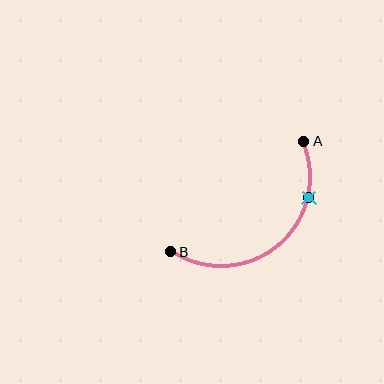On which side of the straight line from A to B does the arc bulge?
The arc bulges below and to the right of the straight line connecting A and B.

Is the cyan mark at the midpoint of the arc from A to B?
No. The cyan mark lies on the arc but is closer to endpoint A. The arc midpoint would be at the point on the curve equidistant along the arc from both A and B.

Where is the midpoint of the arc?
The arc midpoint is the point on the curve farthest from the straight line joining A and B. It sits below and to the right of that line.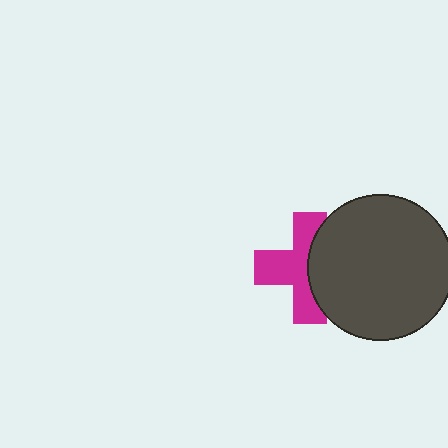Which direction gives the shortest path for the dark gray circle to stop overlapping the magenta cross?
Moving right gives the shortest separation.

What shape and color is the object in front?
The object in front is a dark gray circle.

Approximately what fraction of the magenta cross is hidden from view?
Roughly 42% of the magenta cross is hidden behind the dark gray circle.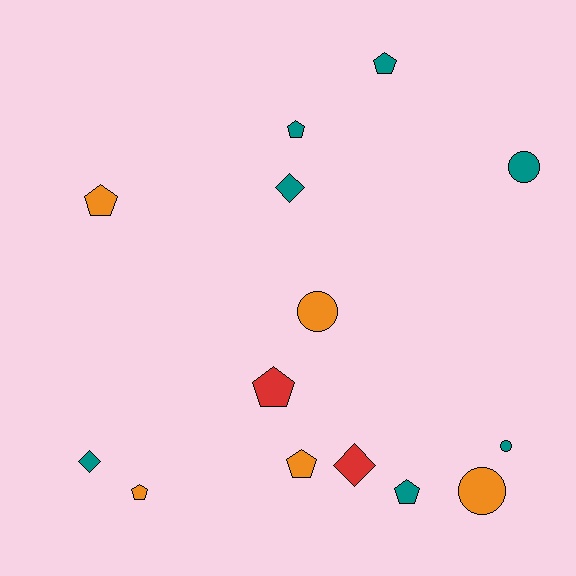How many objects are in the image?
There are 14 objects.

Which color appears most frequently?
Teal, with 7 objects.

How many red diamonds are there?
There is 1 red diamond.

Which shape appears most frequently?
Pentagon, with 7 objects.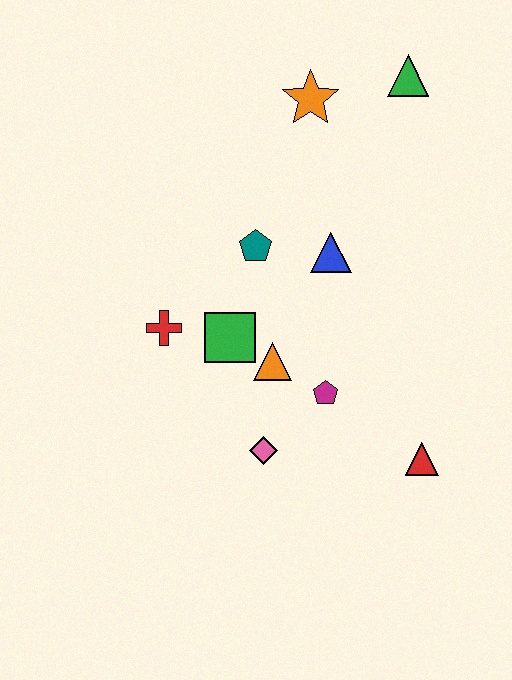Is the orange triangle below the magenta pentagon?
No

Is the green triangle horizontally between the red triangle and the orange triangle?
Yes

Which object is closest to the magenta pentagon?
The orange triangle is closest to the magenta pentagon.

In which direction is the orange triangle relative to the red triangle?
The orange triangle is to the left of the red triangle.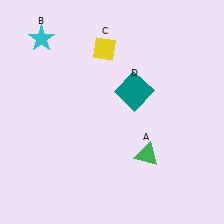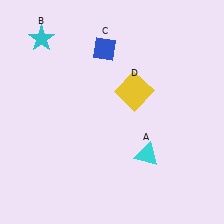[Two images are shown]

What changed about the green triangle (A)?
In Image 1, A is green. In Image 2, it changed to cyan.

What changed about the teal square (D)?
In Image 1, D is teal. In Image 2, it changed to yellow.